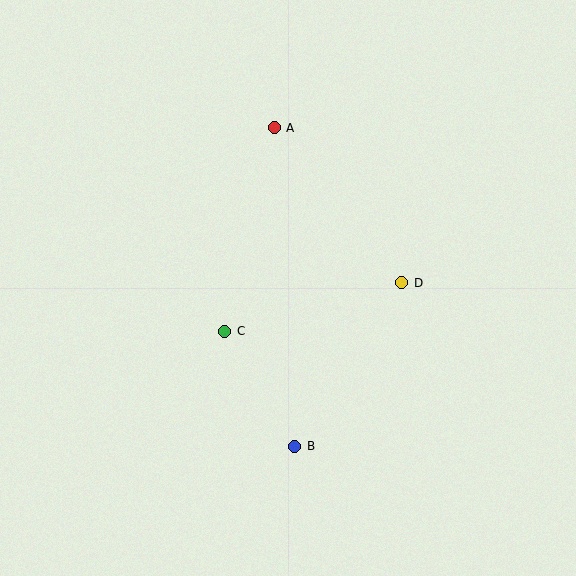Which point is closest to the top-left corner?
Point A is closest to the top-left corner.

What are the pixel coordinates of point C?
Point C is at (225, 331).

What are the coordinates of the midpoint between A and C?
The midpoint between A and C is at (249, 230).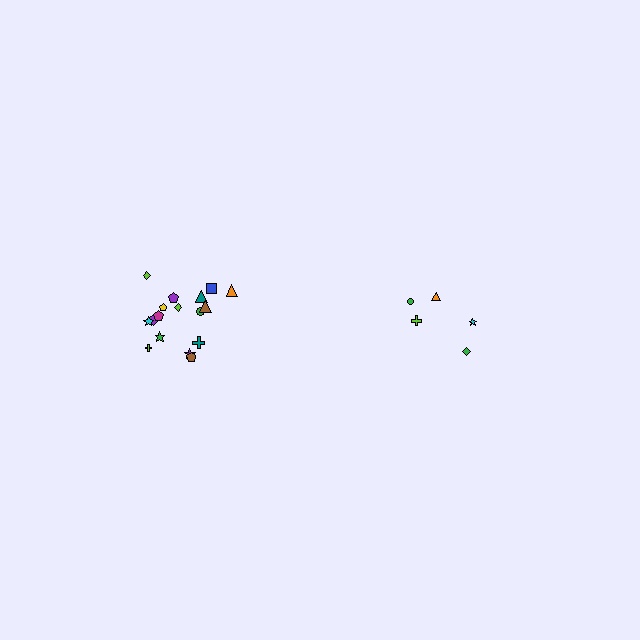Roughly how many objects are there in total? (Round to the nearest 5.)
Roughly 25 objects in total.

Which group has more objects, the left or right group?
The left group.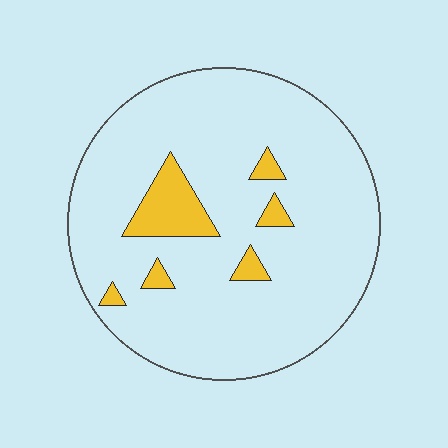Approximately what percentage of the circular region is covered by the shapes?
Approximately 10%.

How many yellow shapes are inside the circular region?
6.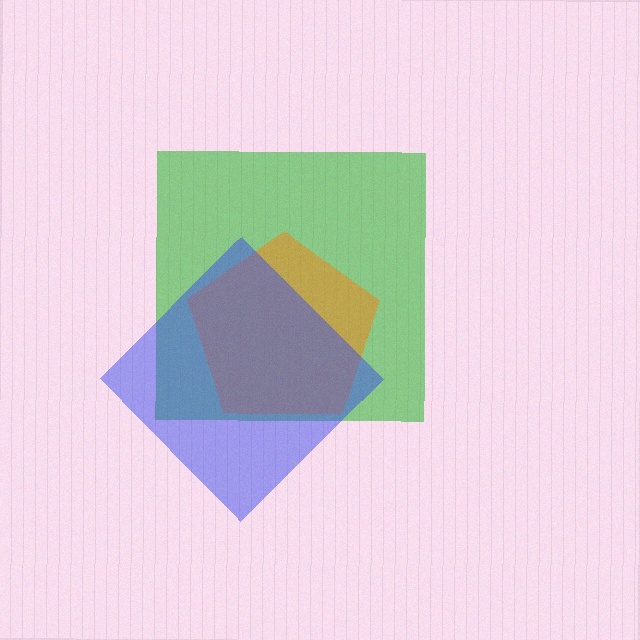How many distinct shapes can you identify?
There are 3 distinct shapes: a green square, an orange pentagon, a blue diamond.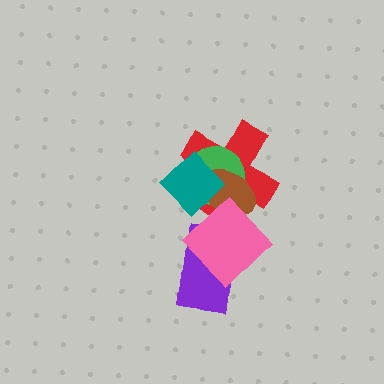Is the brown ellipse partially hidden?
Yes, it is partially covered by another shape.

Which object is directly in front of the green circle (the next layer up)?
The brown ellipse is directly in front of the green circle.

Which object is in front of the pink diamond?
The teal diamond is in front of the pink diamond.